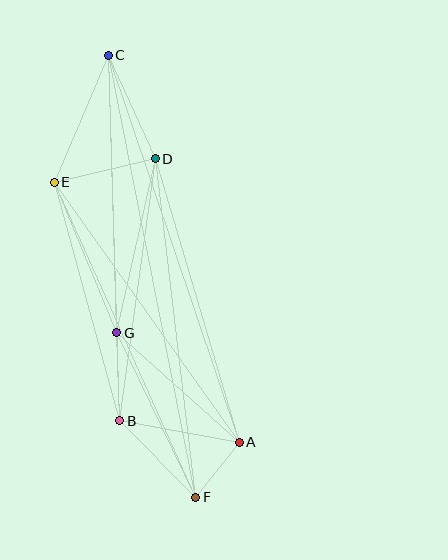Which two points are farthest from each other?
Points C and F are farthest from each other.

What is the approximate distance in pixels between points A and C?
The distance between A and C is approximately 408 pixels.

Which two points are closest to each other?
Points A and F are closest to each other.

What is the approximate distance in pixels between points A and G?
The distance between A and G is approximately 164 pixels.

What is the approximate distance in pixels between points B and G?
The distance between B and G is approximately 88 pixels.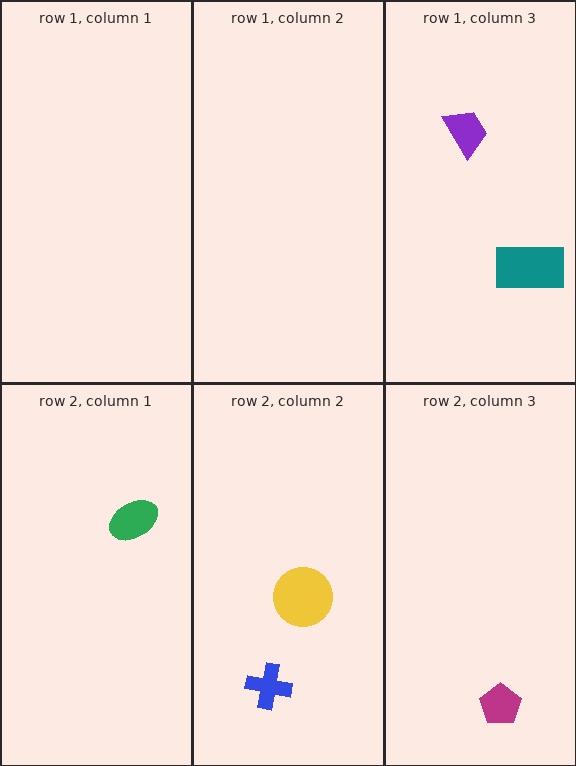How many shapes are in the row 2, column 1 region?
1.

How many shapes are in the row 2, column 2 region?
2.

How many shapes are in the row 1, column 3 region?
2.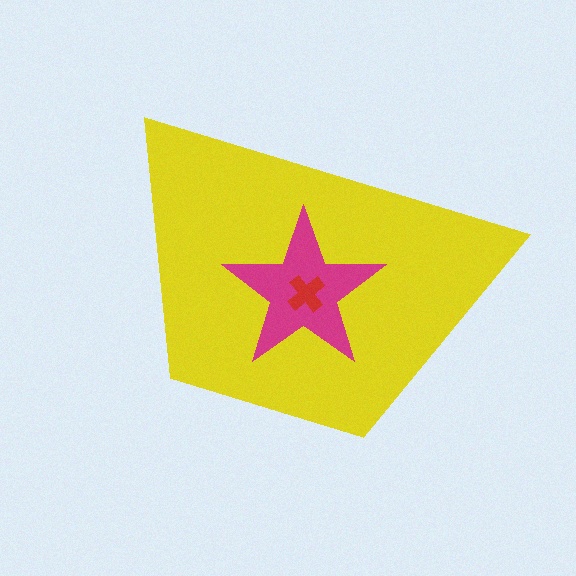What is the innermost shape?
The red cross.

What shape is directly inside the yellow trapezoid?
The magenta star.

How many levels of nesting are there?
3.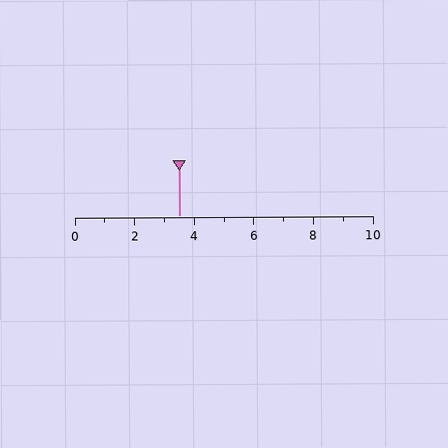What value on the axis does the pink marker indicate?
The marker indicates approximately 3.5.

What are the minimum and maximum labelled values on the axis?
The axis runs from 0 to 10.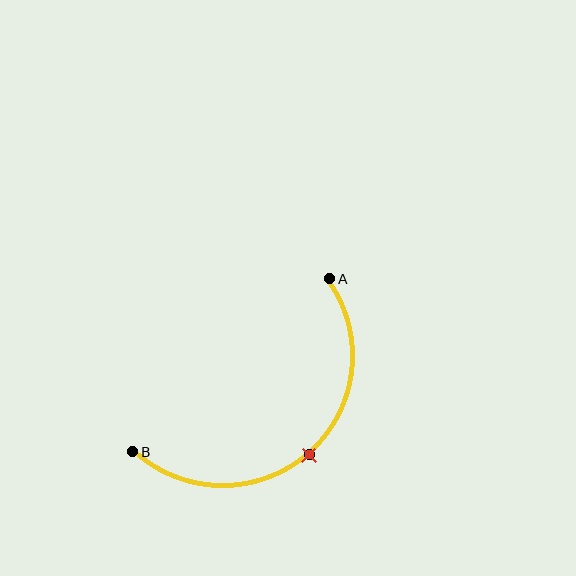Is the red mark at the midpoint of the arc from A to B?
Yes. The red mark lies on the arc at equal arc-length from both A and B — it is the arc midpoint.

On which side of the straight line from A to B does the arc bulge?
The arc bulges below and to the right of the straight line connecting A and B.